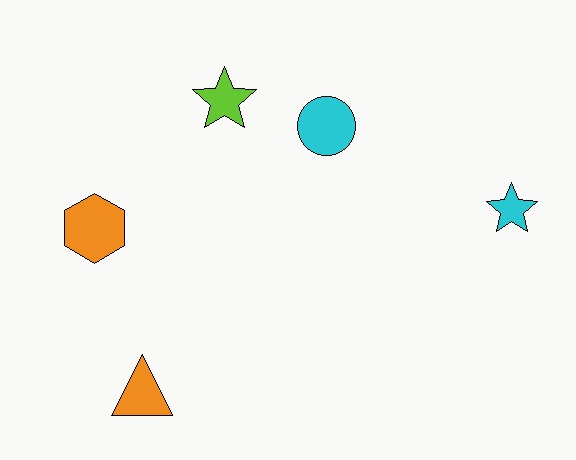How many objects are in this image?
There are 5 objects.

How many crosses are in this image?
There are no crosses.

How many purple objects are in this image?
There are no purple objects.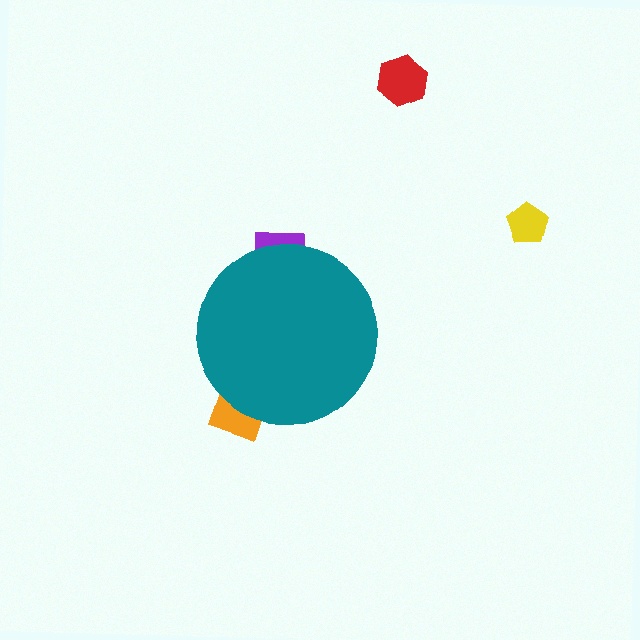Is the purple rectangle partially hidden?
Yes, the purple rectangle is partially hidden behind the teal circle.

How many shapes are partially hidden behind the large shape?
2 shapes are partially hidden.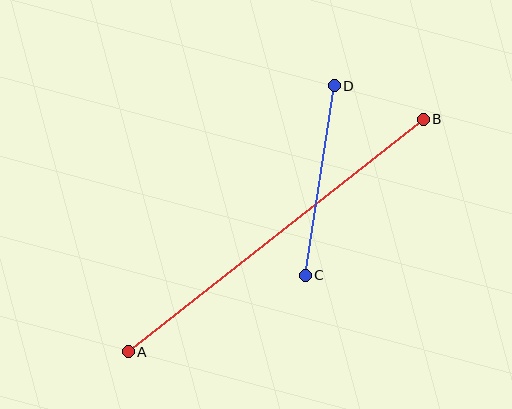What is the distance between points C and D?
The distance is approximately 192 pixels.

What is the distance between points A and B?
The distance is approximately 375 pixels.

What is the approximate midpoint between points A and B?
The midpoint is at approximately (276, 235) pixels.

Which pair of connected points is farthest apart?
Points A and B are farthest apart.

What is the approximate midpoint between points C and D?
The midpoint is at approximately (320, 181) pixels.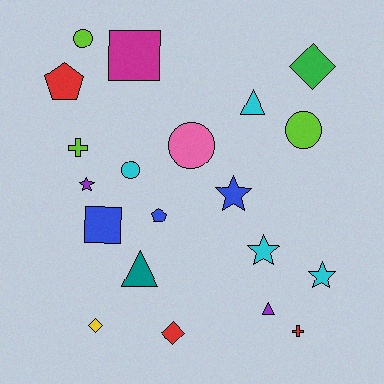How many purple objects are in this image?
There are 2 purple objects.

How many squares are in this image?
There are 2 squares.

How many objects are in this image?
There are 20 objects.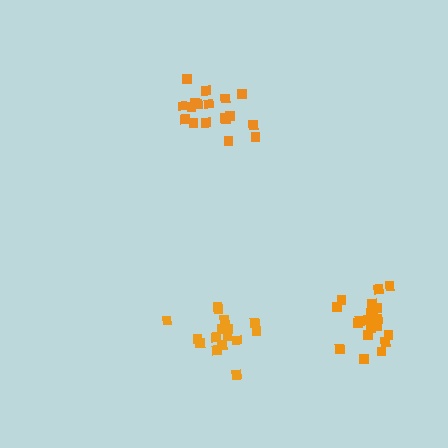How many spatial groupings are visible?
There are 3 spatial groupings.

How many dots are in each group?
Group 1: 18 dots, Group 2: 16 dots, Group 3: 21 dots (55 total).